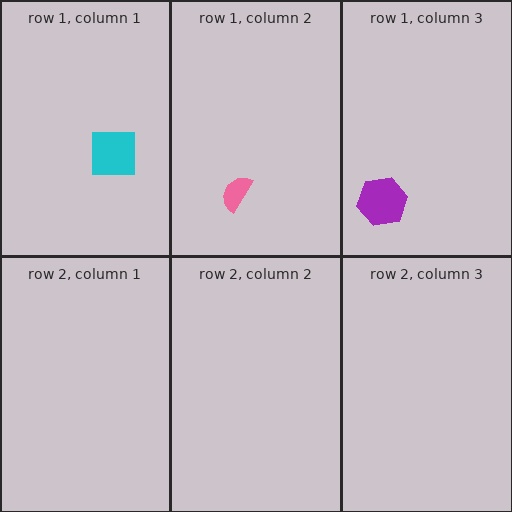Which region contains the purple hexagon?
The row 1, column 3 region.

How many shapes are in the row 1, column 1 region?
1.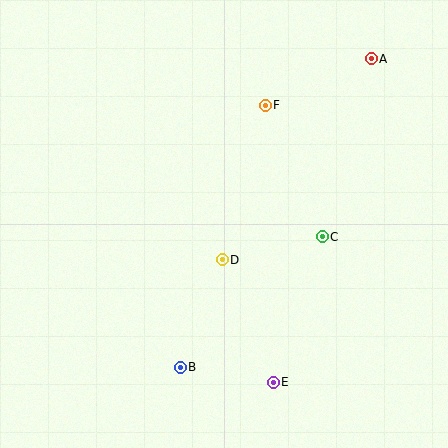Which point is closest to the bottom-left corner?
Point B is closest to the bottom-left corner.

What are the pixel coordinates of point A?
Point A is at (371, 59).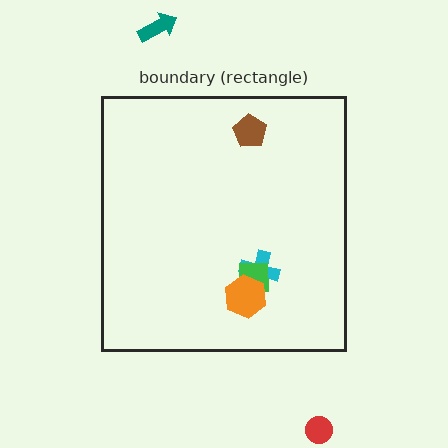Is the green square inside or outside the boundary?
Inside.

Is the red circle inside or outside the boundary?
Outside.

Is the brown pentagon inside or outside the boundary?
Inside.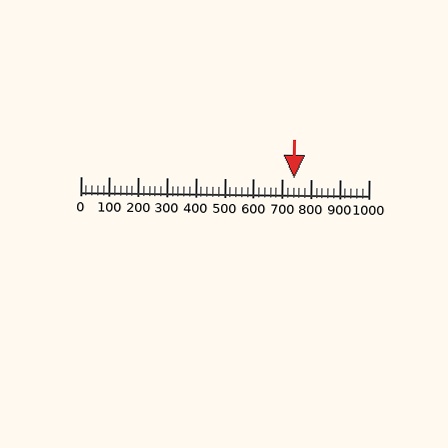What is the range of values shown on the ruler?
The ruler shows values from 0 to 1000.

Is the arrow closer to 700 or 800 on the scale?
The arrow is closer to 700.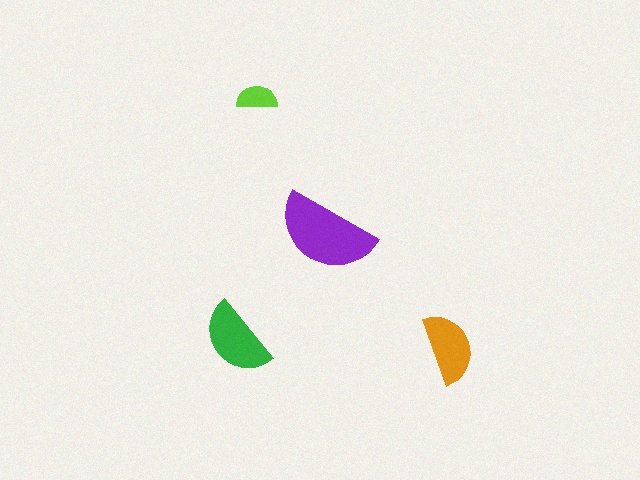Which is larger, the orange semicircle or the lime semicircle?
The orange one.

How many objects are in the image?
There are 4 objects in the image.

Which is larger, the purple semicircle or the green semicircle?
The purple one.